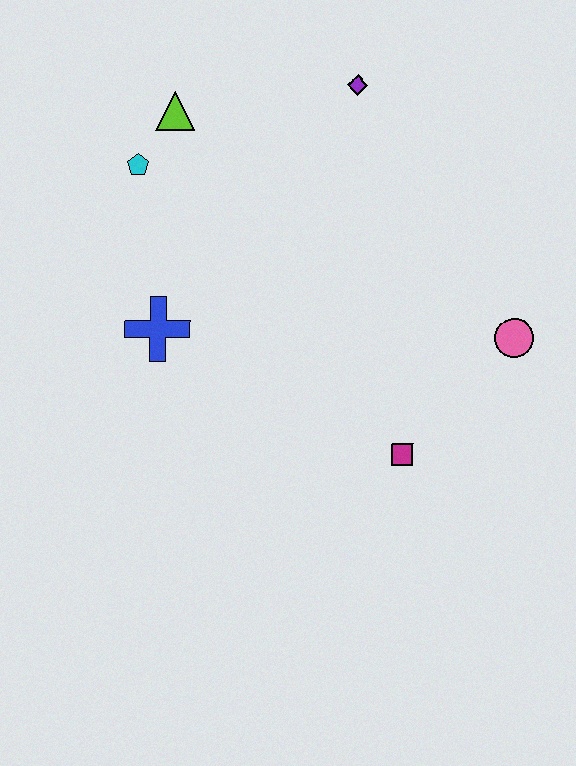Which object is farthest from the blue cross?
The pink circle is farthest from the blue cross.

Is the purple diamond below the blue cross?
No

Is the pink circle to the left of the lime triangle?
No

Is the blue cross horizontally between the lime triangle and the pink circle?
No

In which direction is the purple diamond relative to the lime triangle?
The purple diamond is to the right of the lime triangle.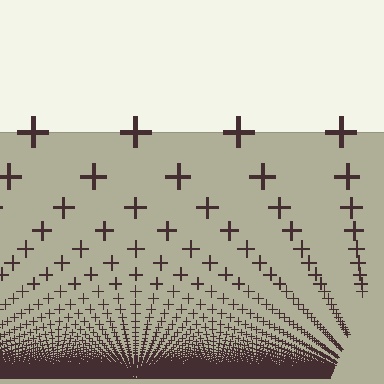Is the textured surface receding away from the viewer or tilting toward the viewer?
The surface appears to tilt toward the viewer. Texture elements get larger and sparser toward the top.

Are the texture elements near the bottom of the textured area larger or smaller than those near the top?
Smaller. The gradient is inverted — elements near the bottom are smaller and denser.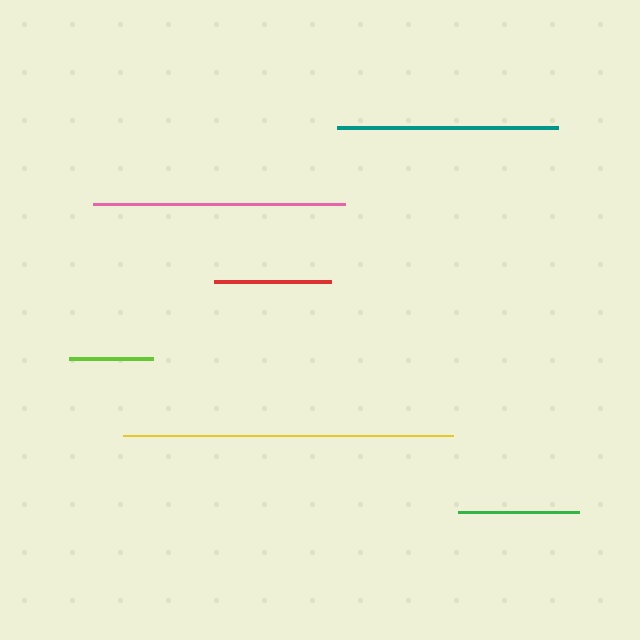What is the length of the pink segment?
The pink segment is approximately 252 pixels long.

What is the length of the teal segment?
The teal segment is approximately 221 pixels long.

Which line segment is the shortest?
The lime line is the shortest at approximately 84 pixels.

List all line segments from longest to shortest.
From longest to shortest: yellow, pink, teal, green, red, lime.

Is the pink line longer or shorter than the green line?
The pink line is longer than the green line.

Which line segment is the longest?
The yellow line is the longest at approximately 330 pixels.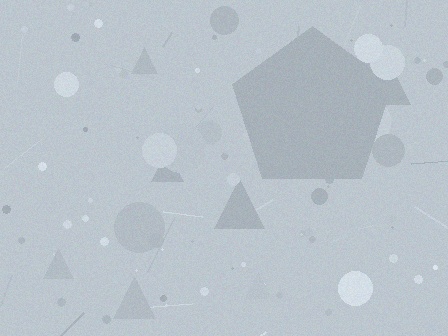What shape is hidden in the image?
A pentagon is hidden in the image.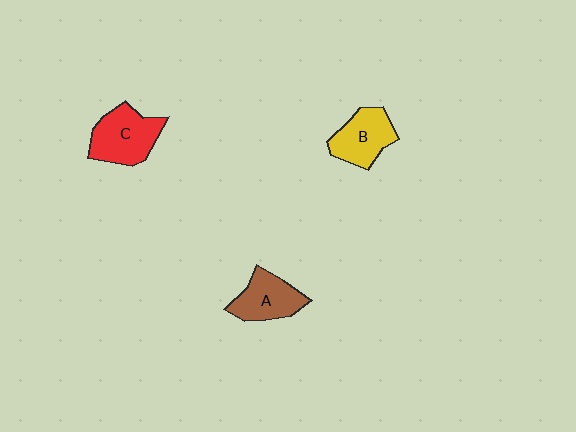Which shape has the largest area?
Shape C (red).